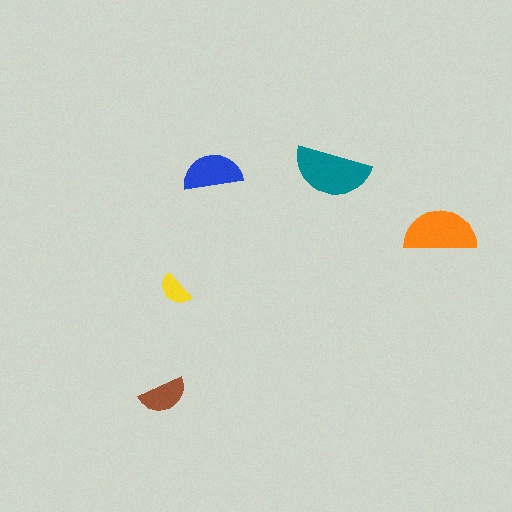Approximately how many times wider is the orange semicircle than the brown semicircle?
About 1.5 times wider.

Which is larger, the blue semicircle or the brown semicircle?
The blue one.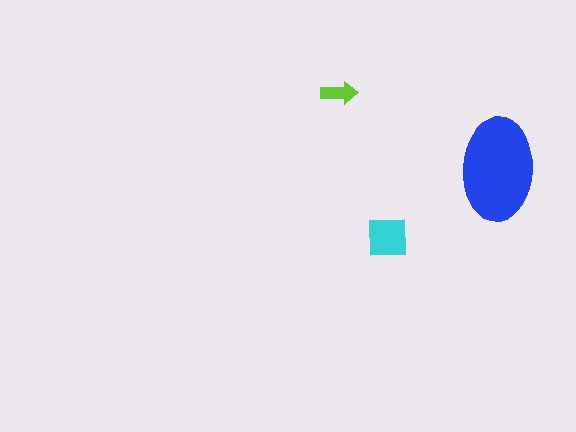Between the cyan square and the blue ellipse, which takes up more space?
The blue ellipse.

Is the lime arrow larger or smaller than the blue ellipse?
Smaller.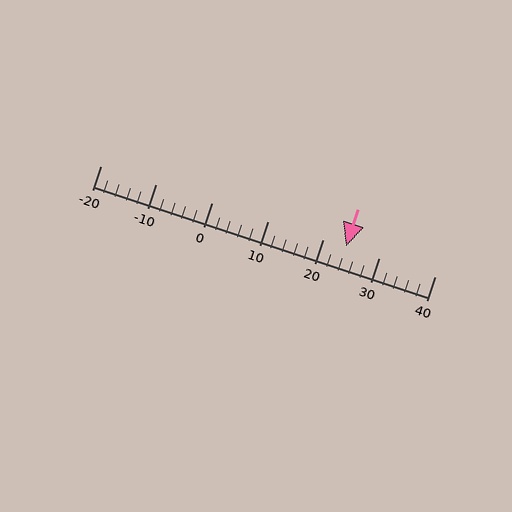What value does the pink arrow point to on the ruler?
The pink arrow points to approximately 24.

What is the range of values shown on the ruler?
The ruler shows values from -20 to 40.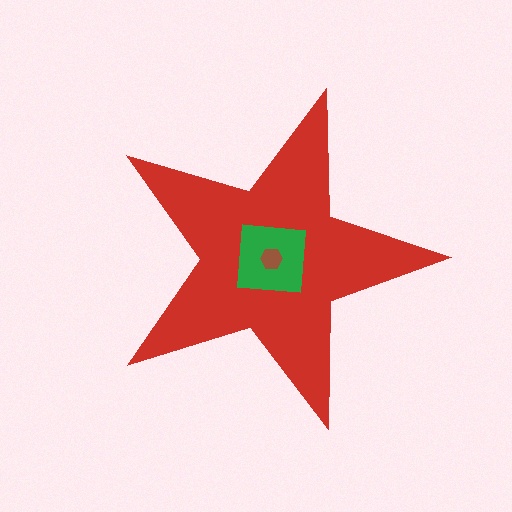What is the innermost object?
The brown hexagon.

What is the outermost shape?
The red star.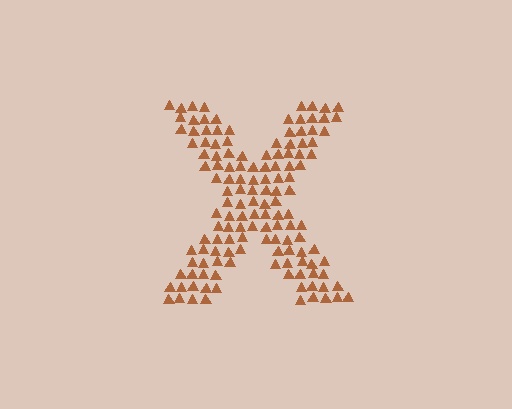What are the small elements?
The small elements are triangles.